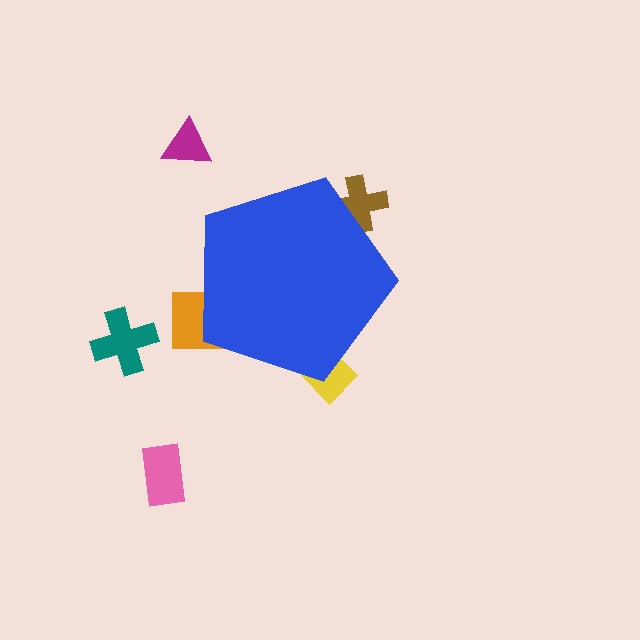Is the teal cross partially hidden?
No, the teal cross is fully visible.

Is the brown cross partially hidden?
Yes, the brown cross is partially hidden behind the blue pentagon.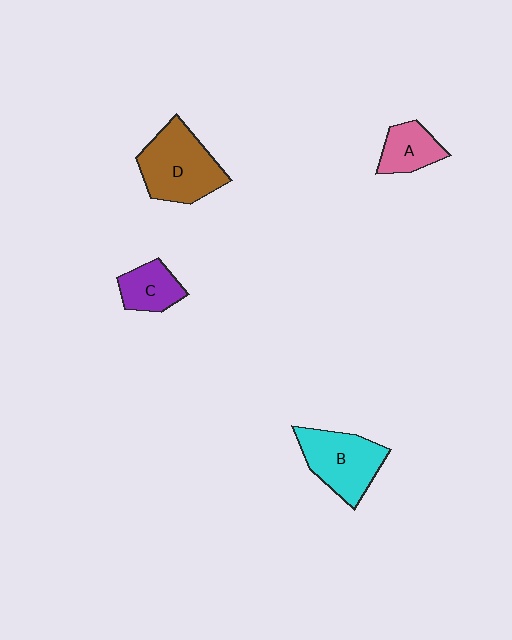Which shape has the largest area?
Shape D (brown).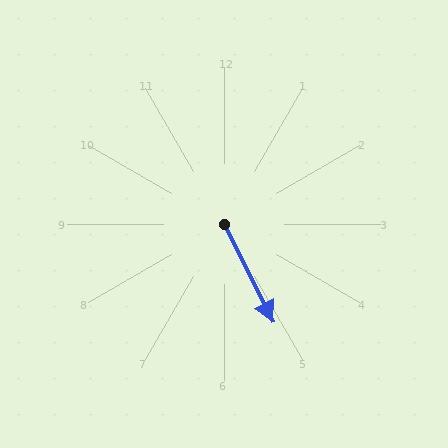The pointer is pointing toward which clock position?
Roughly 5 o'clock.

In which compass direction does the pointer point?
Southeast.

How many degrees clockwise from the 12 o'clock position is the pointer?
Approximately 153 degrees.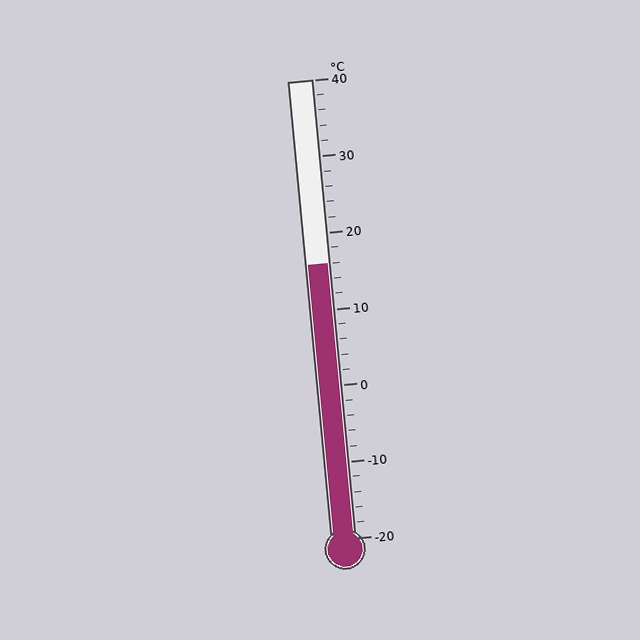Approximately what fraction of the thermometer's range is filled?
The thermometer is filled to approximately 60% of its range.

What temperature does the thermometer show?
The thermometer shows approximately 16°C.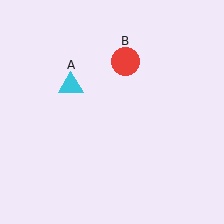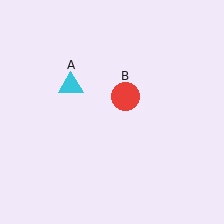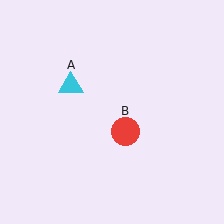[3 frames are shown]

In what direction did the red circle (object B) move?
The red circle (object B) moved down.